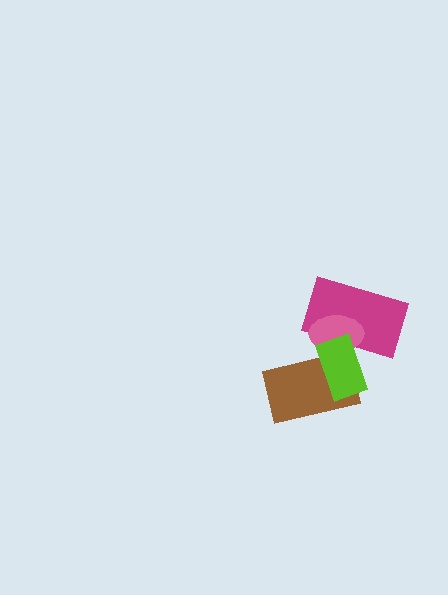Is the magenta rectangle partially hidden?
Yes, it is partially covered by another shape.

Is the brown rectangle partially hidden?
Yes, it is partially covered by another shape.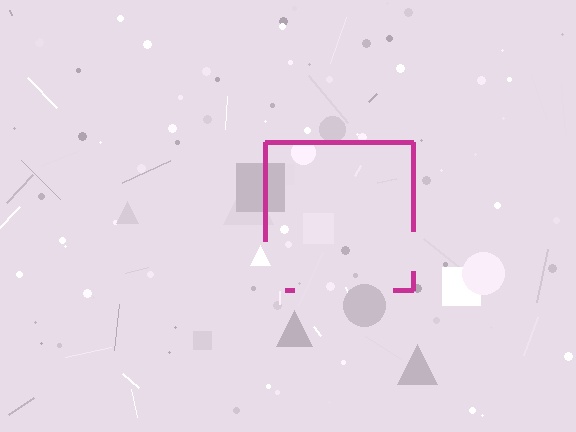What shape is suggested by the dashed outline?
The dashed outline suggests a square.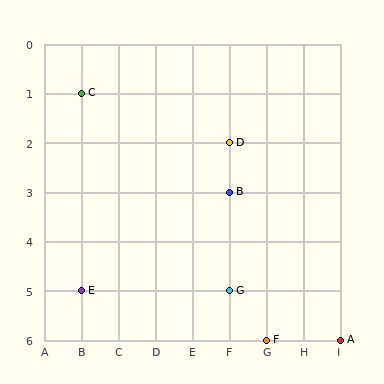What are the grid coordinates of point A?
Point A is at grid coordinates (I, 6).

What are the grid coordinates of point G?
Point G is at grid coordinates (F, 5).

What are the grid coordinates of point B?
Point B is at grid coordinates (F, 3).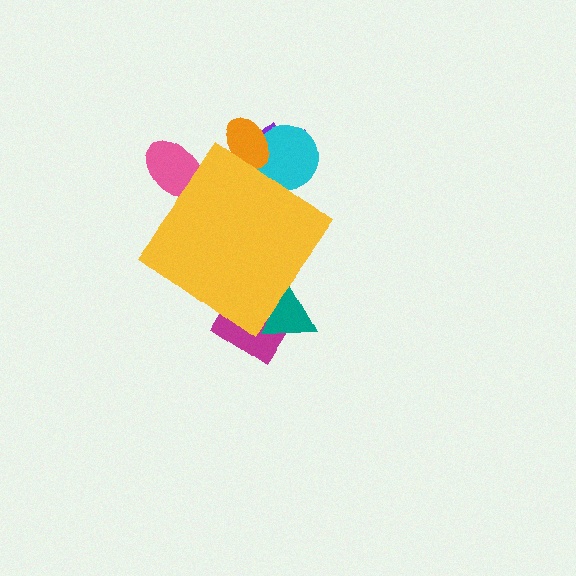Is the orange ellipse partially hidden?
Yes, the orange ellipse is partially hidden behind the yellow diamond.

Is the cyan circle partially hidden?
Yes, the cyan circle is partially hidden behind the yellow diamond.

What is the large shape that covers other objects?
A yellow diamond.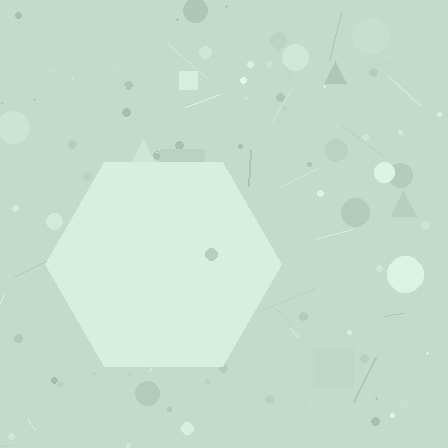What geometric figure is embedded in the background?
A hexagon is embedded in the background.